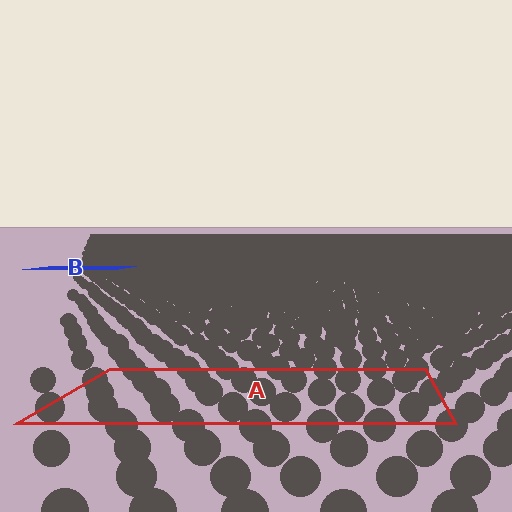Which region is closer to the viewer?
Region A is closer. The texture elements there are larger and more spread out.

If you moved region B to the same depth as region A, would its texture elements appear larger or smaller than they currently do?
They would appear larger. At a closer depth, the same texture elements are projected at a bigger on-screen size.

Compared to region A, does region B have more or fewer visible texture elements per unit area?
Region B has more texture elements per unit area — they are packed more densely because it is farther away.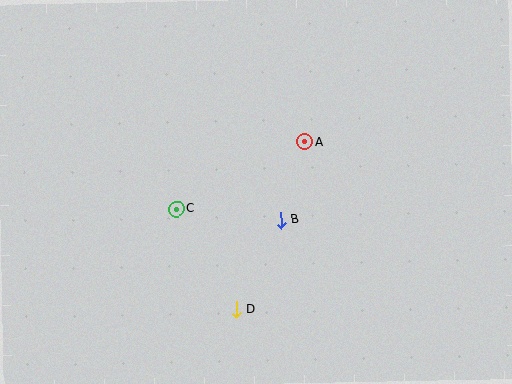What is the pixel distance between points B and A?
The distance between B and A is 82 pixels.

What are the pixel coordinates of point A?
Point A is at (305, 142).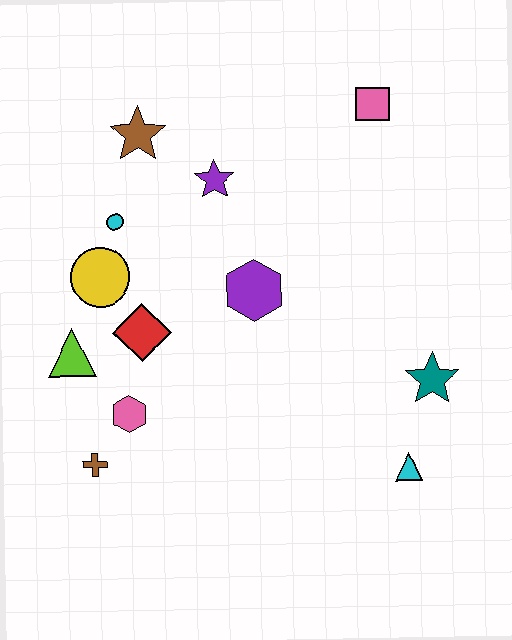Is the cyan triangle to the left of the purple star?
No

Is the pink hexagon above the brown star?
No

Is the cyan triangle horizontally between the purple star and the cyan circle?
No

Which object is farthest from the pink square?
The brown cross is farthest from the pink square.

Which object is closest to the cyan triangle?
The teal star is closest to the cyan triangle.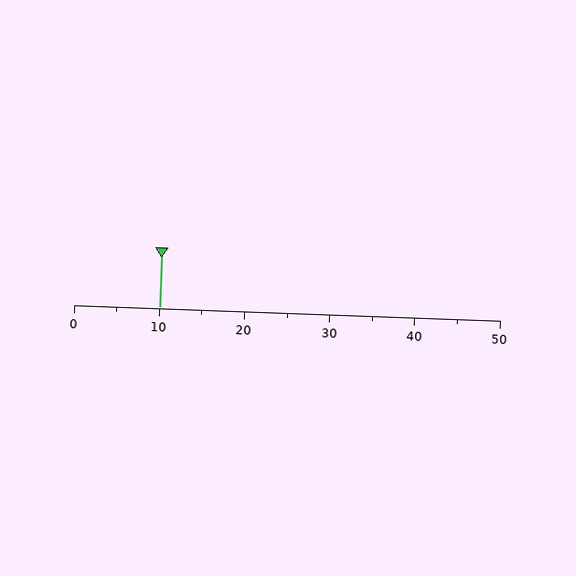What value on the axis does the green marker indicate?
The marker indicates approximately 10.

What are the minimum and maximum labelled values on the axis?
The axis runs from 0 to 50.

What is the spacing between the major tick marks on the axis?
The major ticks are spaced 10 apart.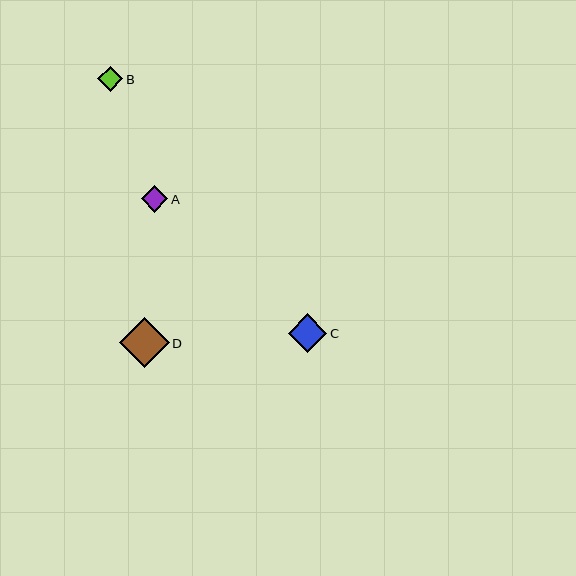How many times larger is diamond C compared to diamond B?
Diamond C is approximately 1.5 times the size of diamond B.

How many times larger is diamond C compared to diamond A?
Diamond C is approximately 1.5 times the size of diamond A.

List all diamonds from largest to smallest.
From largest to smallest: D, C, A, B.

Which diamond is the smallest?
Diamond B is the smallest with a size of approximately 25 pixels.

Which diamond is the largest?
Diamond D is the largest with a size of approximately 50 pixels.